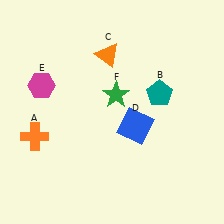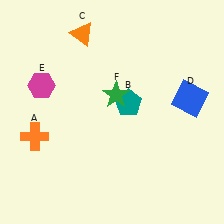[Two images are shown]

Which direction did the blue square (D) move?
The blue square (D) moved right.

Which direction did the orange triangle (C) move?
The orange triangle (C) moved left.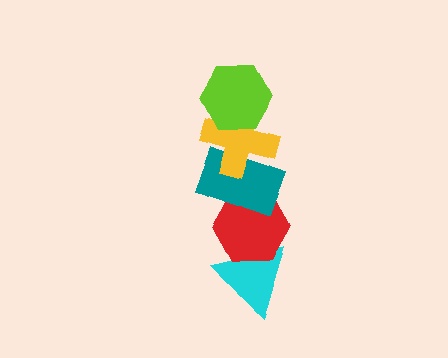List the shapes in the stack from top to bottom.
From top to bottom: the lime hexagon, the yellow cross, the teal rectangle, the red hexagon, the cyan triangle.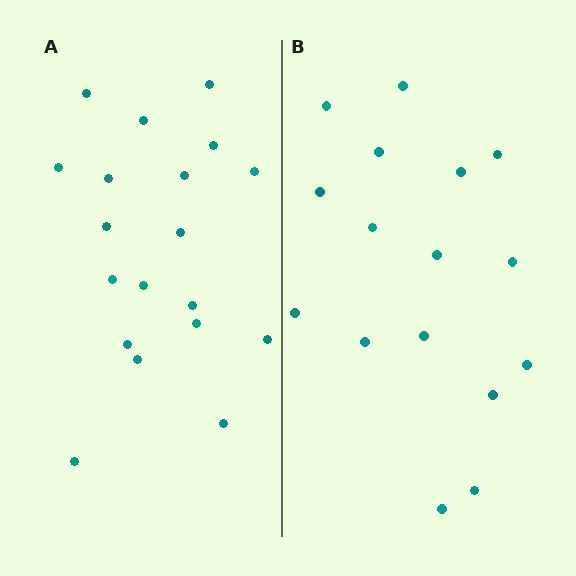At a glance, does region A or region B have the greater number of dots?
Region A (the left region) has more dots.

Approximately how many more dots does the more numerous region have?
Region A has just a few more — roughly 2 or 3 more dots than region B.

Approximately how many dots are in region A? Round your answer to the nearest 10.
About 20 dots. (The exact count is 19, which rounds to 20.)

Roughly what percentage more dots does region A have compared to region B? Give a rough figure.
About 20% more.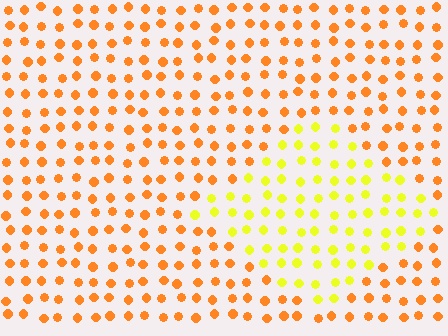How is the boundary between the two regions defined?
The boundary is defined purely by a slight shift in hue (about 38 degrees). Spacing, size, and orientation are identical on both sides.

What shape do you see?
I see a diamond.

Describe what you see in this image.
The image is filled with small orange elements in a uniform arrangement. A diamond-shaped region is visible where the elements are tinted to a slightly different hue, forming a subtle color boundary.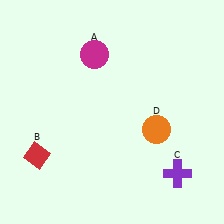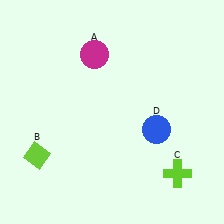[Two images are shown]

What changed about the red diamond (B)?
In Image 1, B is red. In Image 2, it changed to lime.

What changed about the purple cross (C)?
In Image 1, C is purple. In Image 2, it changed to lime.